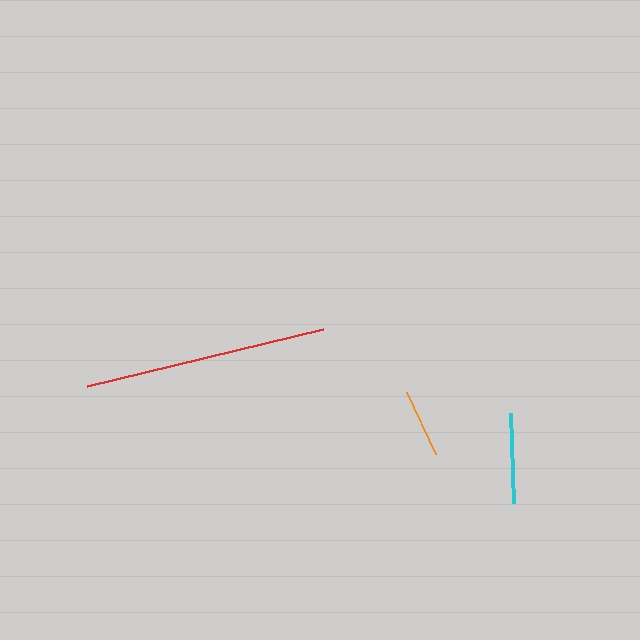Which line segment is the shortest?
The orange line is the shortest at approximately 69 pixels.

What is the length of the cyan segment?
The cyan segment is approximately 91 pixels long.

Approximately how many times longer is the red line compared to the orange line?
The red line is approximately 3.5 times the length of the orange line.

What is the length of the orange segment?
The orange segment is approximately 69 pixels long.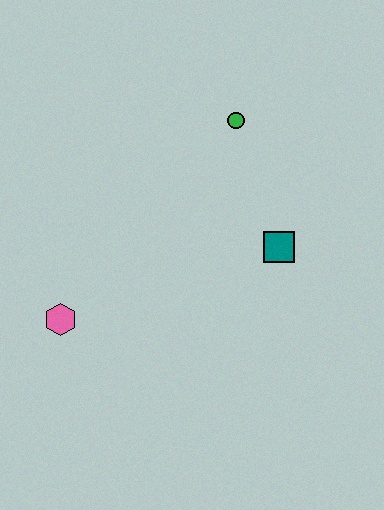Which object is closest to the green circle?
The teal square is closest to the green circle.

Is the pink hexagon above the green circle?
No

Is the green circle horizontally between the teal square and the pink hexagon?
Yes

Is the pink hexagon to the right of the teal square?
No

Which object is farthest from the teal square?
The pink hexagon is farthest from the teal square.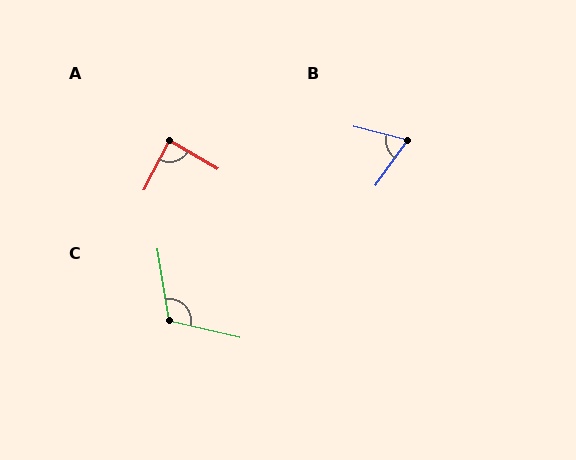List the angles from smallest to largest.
B (68°), A (86°), C (113°).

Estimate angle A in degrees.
Approximately 86 degrees.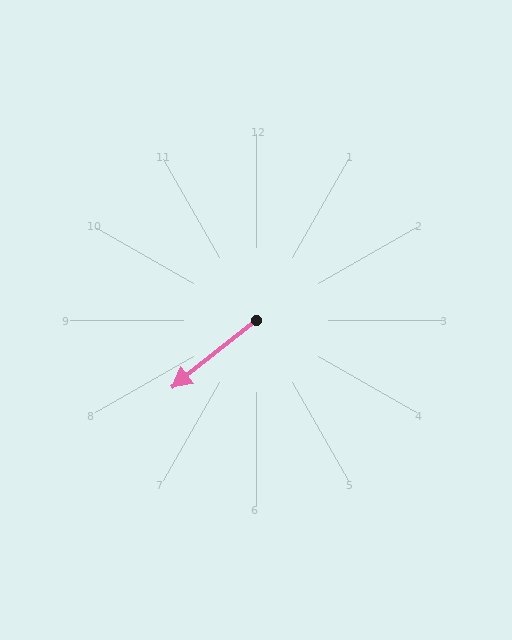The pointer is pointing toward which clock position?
Roughly 8 o'clock.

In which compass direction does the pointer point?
Southwest.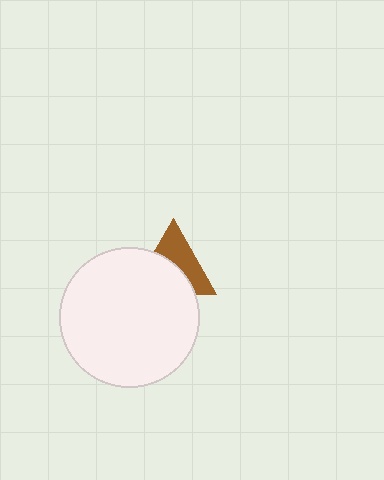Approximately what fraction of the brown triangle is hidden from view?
Roughly 52% of the brown triangle is hidden behind the white circle.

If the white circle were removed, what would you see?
You would see the complete brown triangle.